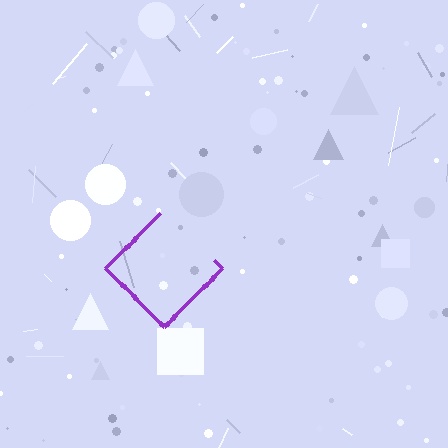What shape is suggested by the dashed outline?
The dashed outline suggests a diamond.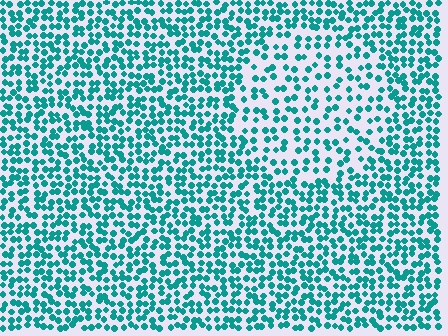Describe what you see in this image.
The image contains small teal elements arranged at two different densities. A circle-shaped region is visible where the elements are less densely packed than the surrounding area.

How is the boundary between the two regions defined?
The boundary is defined by a change in element density (approximately 1.7x ratio). All elements are the same color, size, and shape.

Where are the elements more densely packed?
The elements are more densely packed outside the circle boundary.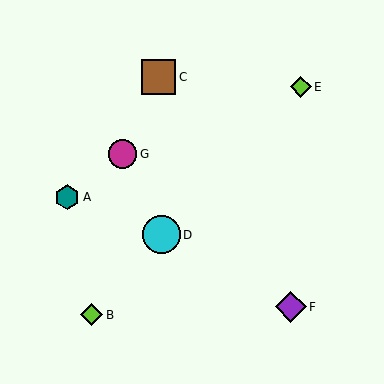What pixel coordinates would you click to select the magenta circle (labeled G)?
Click at (122, 154) to select the magenta circle G.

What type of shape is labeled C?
Shape C is a brown square.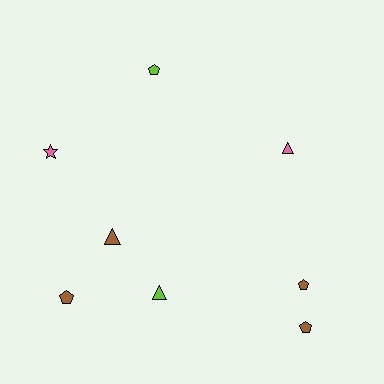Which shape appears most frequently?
Pentagon, with 4 objects.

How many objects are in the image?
There are 8 objects.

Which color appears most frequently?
Brown, with 4 objects.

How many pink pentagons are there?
There are no pink pentagons.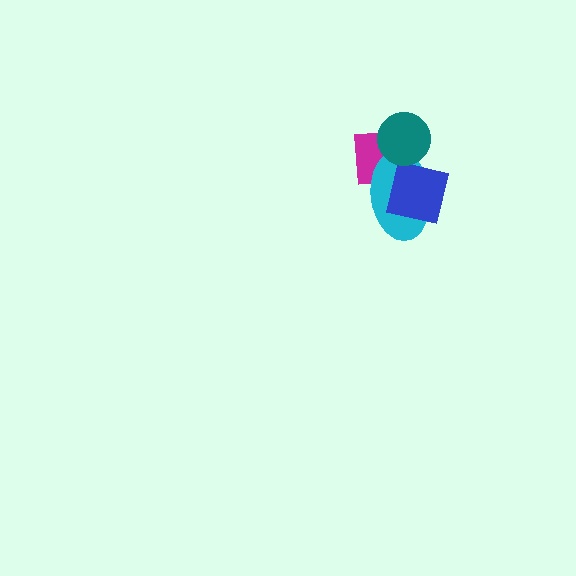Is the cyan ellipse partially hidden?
Yes, it is partially covered by another shape.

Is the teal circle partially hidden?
No, no other shape covers it.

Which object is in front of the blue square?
The teal circle is in front of the blue square.